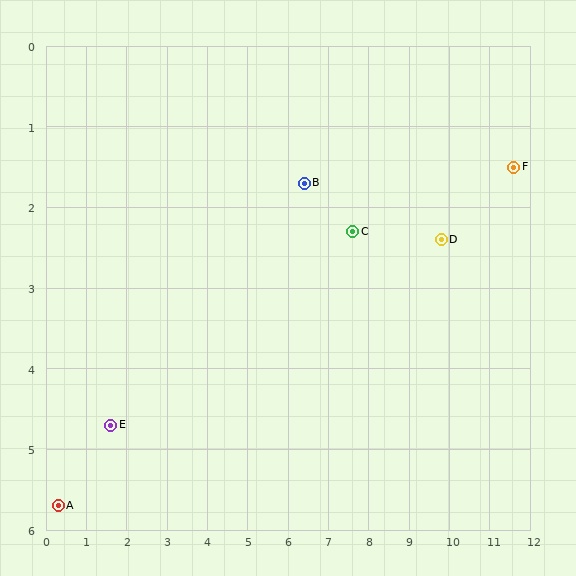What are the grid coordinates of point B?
Point B is at approximately (6.4, 1.7).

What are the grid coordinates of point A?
Point A is at approximately (0.3, 5.7).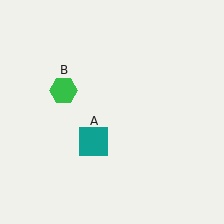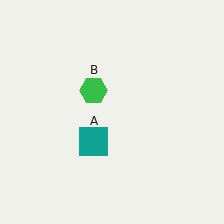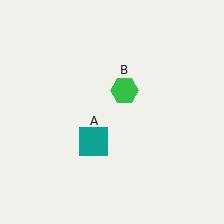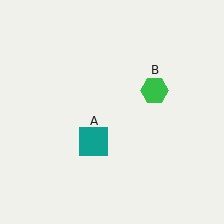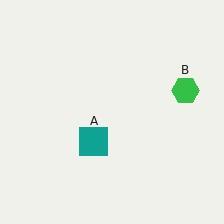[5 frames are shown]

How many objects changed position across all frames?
1 object changed position: green hexagon (object B).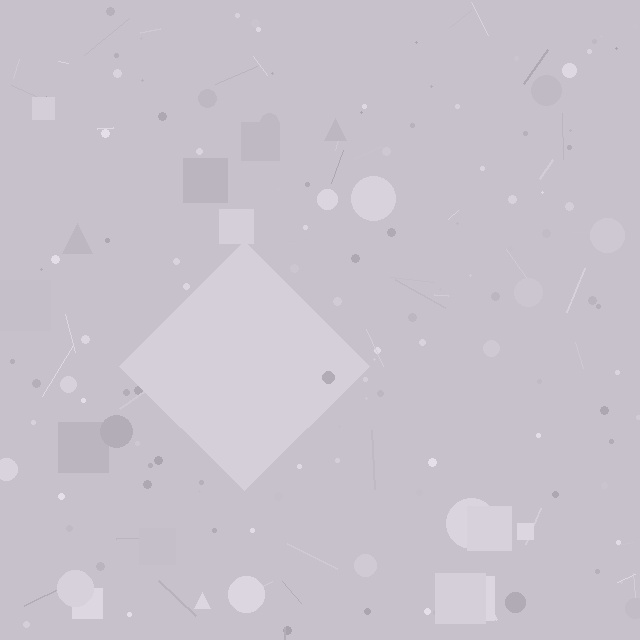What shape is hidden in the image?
A diamond is hidden in the image.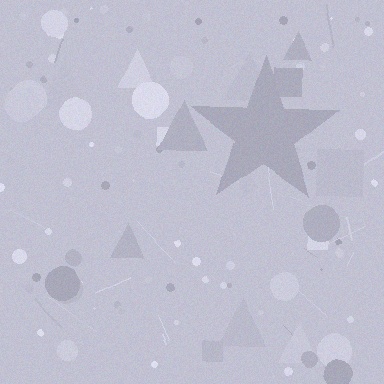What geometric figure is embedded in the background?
A star is embedded in the background.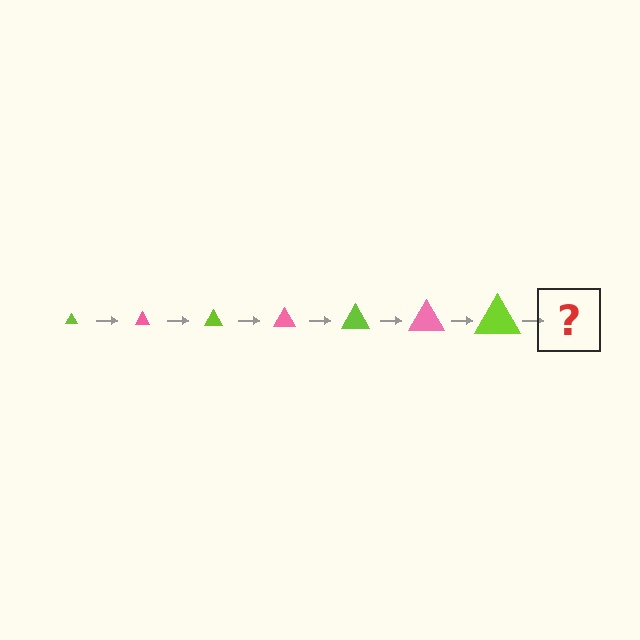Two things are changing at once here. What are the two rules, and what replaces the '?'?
The two rules are that the triangle grows larger each step and the color cycles through lime and pink. The '?' should be a pink triangle, larger than the previous one.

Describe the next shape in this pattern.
It should be a pink triangle, larger than the previous one.